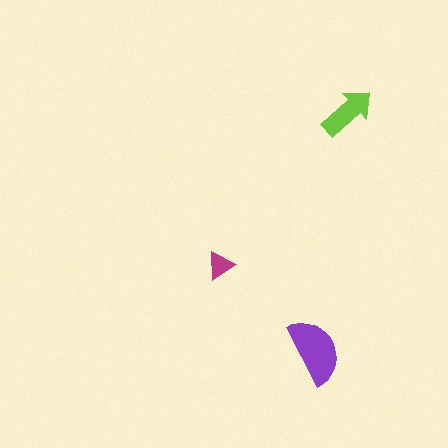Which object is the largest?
The purple semicircle.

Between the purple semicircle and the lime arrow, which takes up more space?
The purple semicircle.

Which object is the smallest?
The magenta triangle.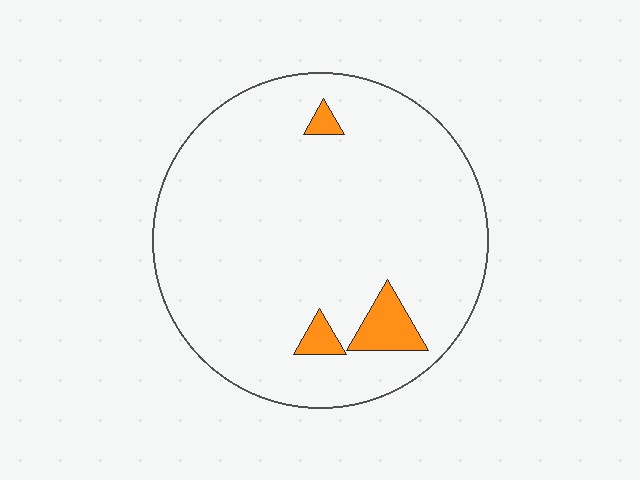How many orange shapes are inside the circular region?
3.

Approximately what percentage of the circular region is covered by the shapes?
Approximately 5%.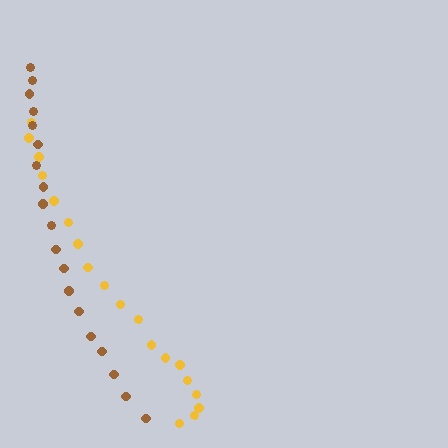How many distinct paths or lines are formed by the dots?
There are 2 distinct paths.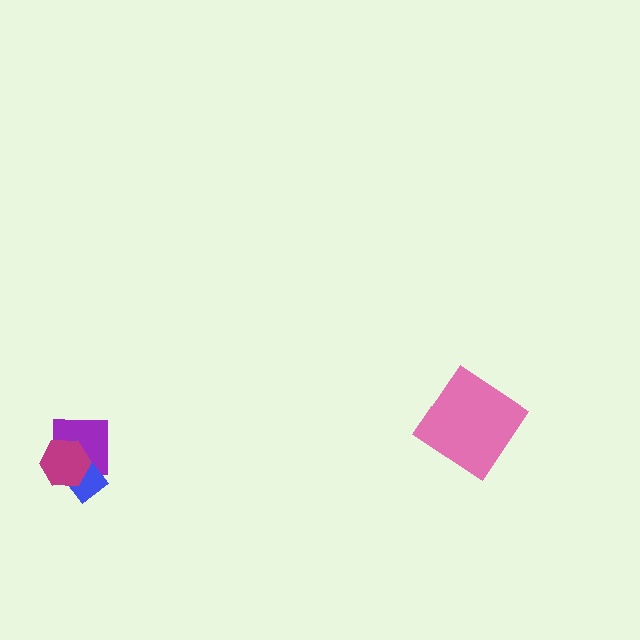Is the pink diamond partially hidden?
No, no other shape covers it.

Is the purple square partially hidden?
Yes, it is partially covered by another shape.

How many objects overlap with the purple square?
2 objects overlap with the purple square.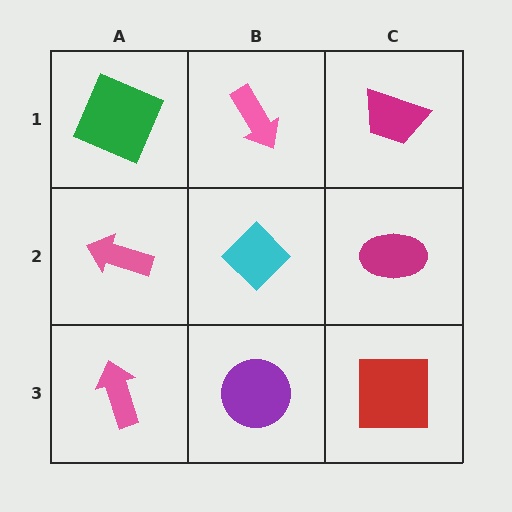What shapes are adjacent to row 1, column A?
A pink arrow (row 2, column A), a pink arrow (row 1, column B).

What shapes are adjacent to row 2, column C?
A magenta trapezoid (row 1, column C), a red square (row 3, column C), a cyan diamond (row 2, column B).